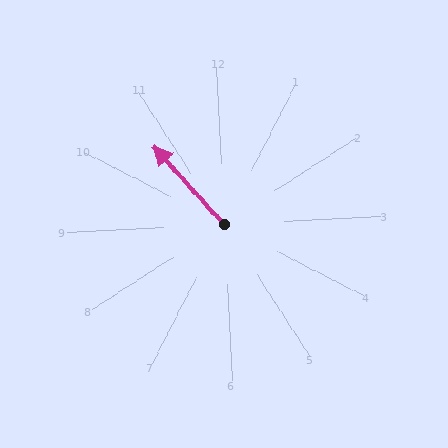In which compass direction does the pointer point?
Northwest.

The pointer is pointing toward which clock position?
Roughly 11 o'clock.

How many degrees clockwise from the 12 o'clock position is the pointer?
Approximately 321 degrees.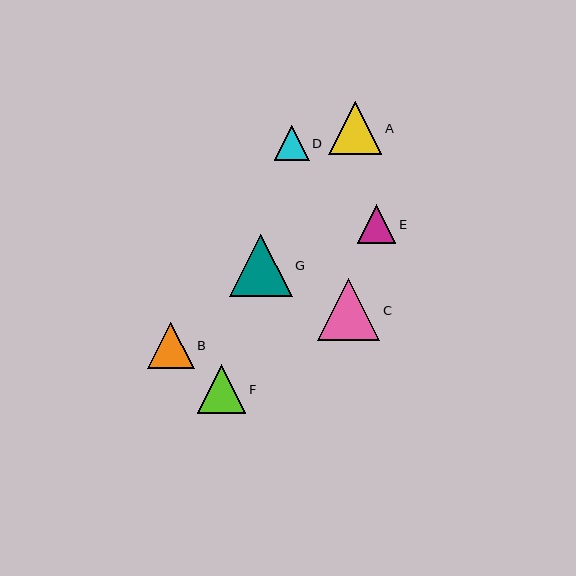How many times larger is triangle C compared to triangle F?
Triangle C is approximately 1.3 times the size of triangle F.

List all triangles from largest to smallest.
From largest to smallest: C, G, A, F, B, E, D.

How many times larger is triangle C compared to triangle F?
Triangle C is approximately 1.3 times the size of triangle F.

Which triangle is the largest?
Triangle C is the largest with a size of approximately 62 pixels.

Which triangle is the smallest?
Triangle D is the smallest with a size of approximately 35 pixels.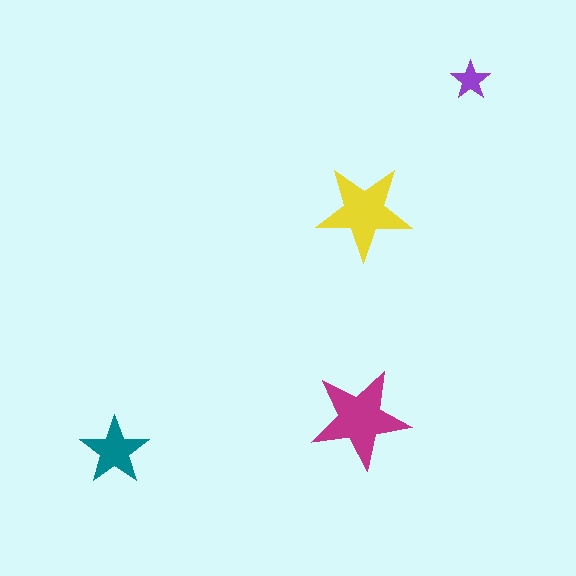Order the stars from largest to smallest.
the magenta one, the yellow one, the teal one, the purple one.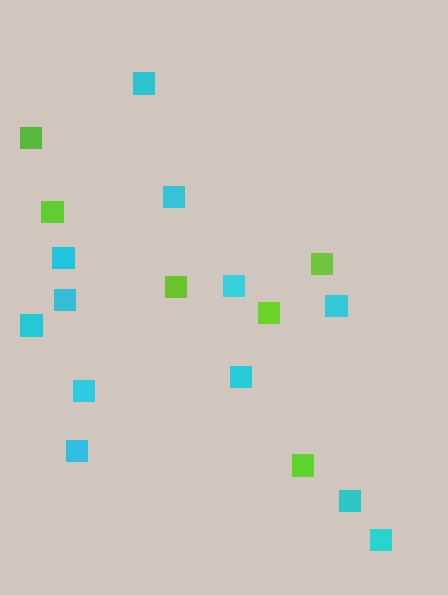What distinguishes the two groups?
There are 2 groups: one group of cyan squares (12) and one group of lime squares (6).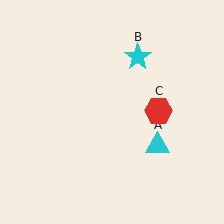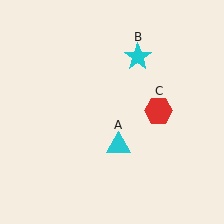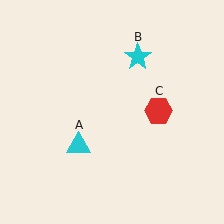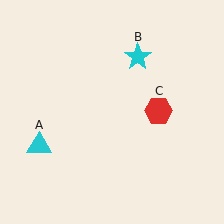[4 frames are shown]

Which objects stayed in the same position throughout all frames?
Cyan star (object B) and red hexagon (object C) remained stationary.